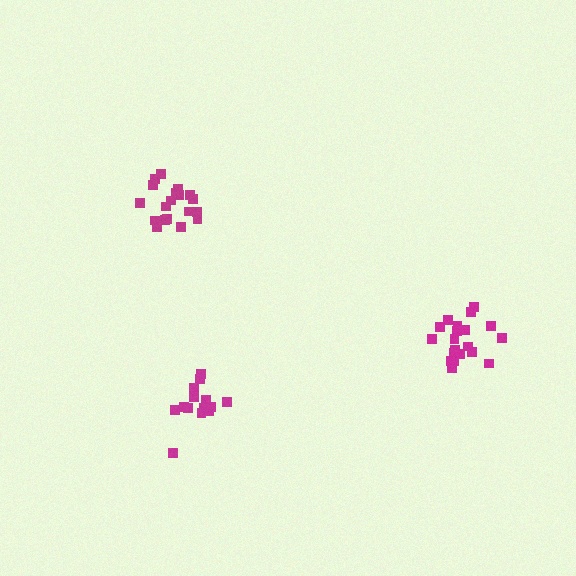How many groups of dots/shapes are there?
There are 3 groups.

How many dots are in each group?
Group 1: 19 dots, Group 2: 15 dots, Group 3: 20 dots (54 total).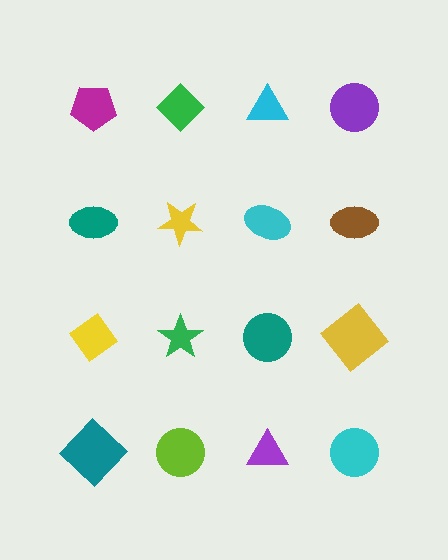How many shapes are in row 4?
4 shapes.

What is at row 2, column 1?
A teal ellipse.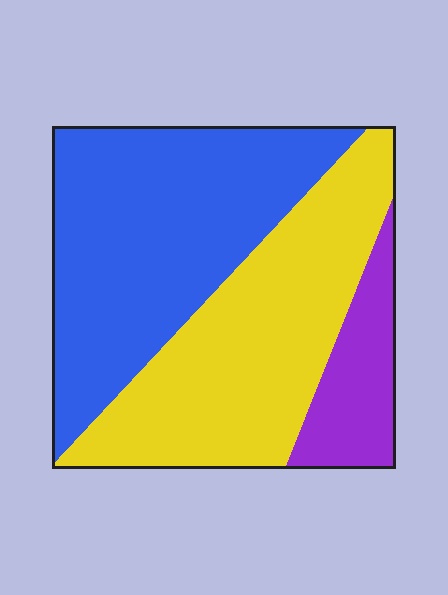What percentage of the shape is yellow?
Yellow covers 41% of the shape.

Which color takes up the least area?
Purple, at roughly 15%.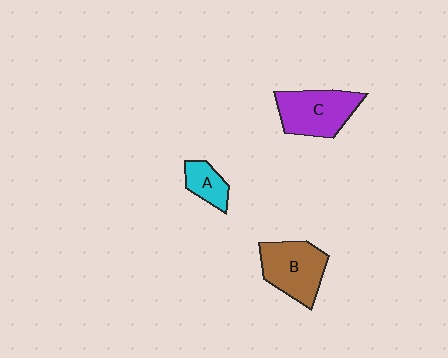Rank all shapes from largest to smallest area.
From largest to smallest: C (purple), B (brown), A (cyan).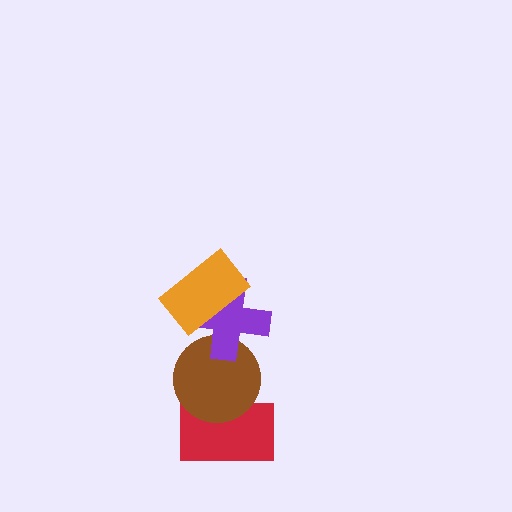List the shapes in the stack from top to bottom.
From top to bottom: the orange rectangle, the purple cross, the brown circle, the red rectangle.